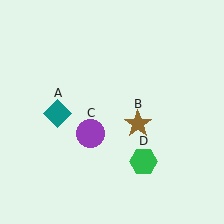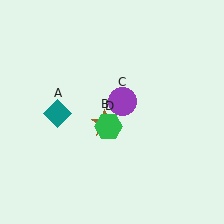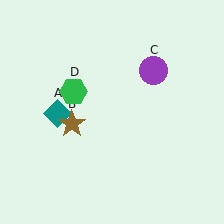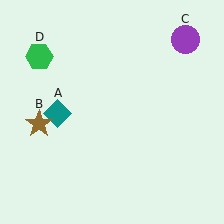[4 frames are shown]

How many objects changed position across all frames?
3 objects changed position: brown star (object B), purple circle (object C), green hexagon (object D).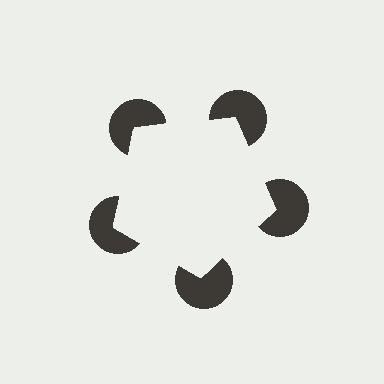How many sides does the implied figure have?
5 sides.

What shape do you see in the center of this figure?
An illusory pentagon — its edges are inferred from the aligned wedge cuts in the pac-man discs, not physically drawn.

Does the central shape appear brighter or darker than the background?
It typically appears slightly brighter than the background, even though no actual brightness change is drawn.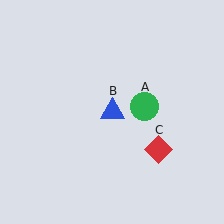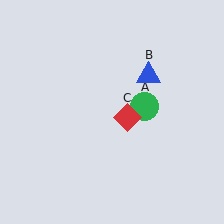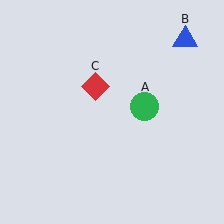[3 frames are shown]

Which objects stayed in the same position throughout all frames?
Green circle (object A) remained stationary.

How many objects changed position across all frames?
2 objects changed position: blue triangle (object B), red diamond (object C).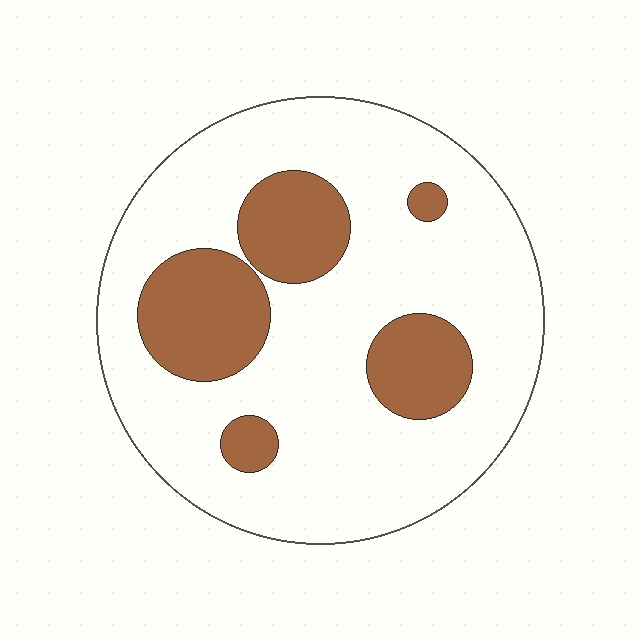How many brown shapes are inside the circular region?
5.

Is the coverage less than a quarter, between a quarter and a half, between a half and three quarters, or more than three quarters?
Less than a quarter.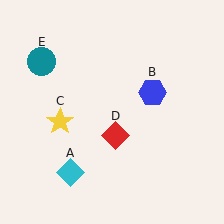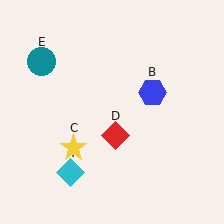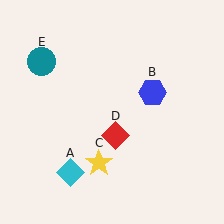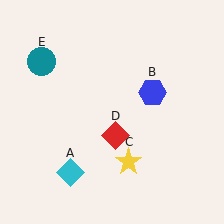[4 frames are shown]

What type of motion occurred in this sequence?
The yellow star (object C) rotated counterclockwise around the center of the scene.